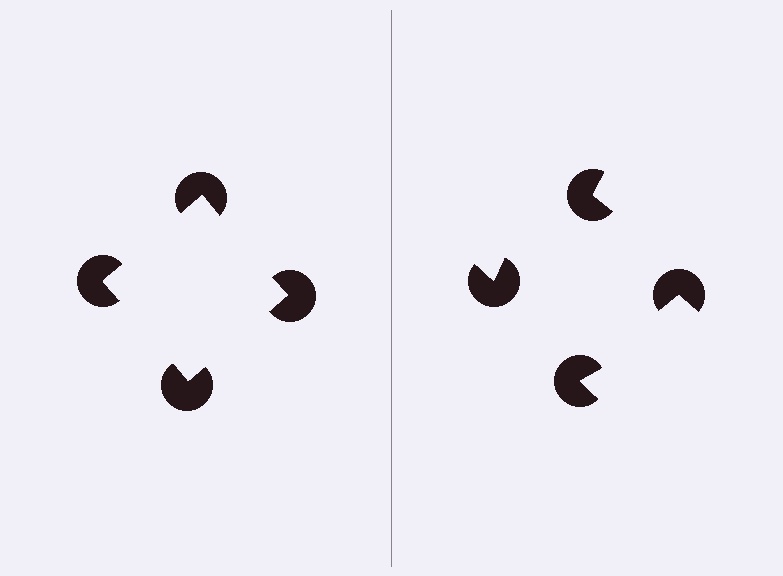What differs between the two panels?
The pac-man discs are positioned identically on both sides; only the wedge orientations differ. On the left they align to a square; on the right they are misaligned.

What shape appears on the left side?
An illusory square.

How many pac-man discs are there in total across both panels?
8 — 4 on each side.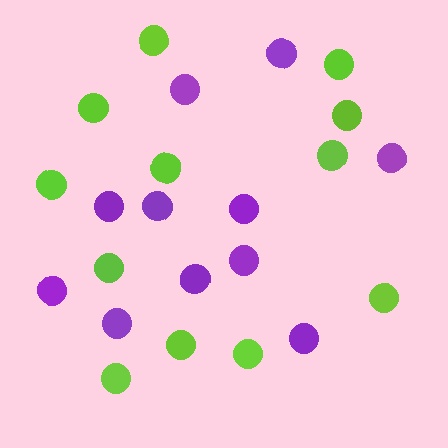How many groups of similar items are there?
There are 2 groups: one group of purple circles (11) and one group of lime circles (12).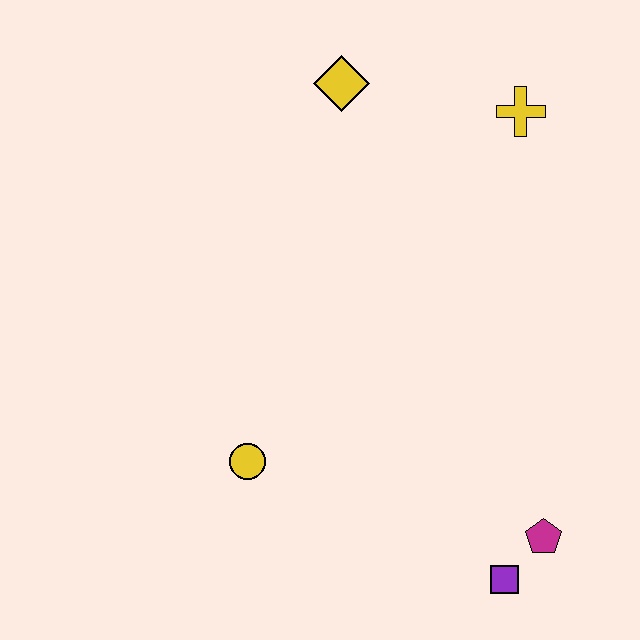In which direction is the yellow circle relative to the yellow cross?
The yellow circle is below the yellow cross.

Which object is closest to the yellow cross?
The yellow diamond is closest to the yellow cross.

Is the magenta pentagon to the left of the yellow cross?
No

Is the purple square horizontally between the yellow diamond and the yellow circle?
No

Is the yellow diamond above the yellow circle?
Yes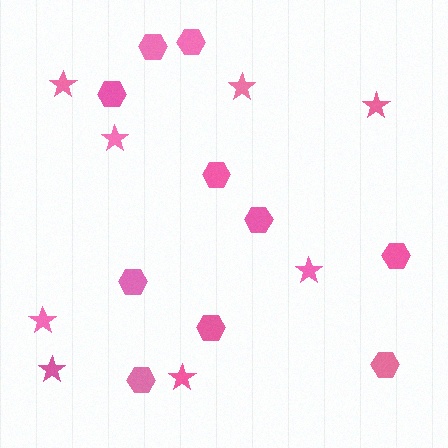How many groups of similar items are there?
There are 2 groups: one group of stars (8) and one group of hexagons (10).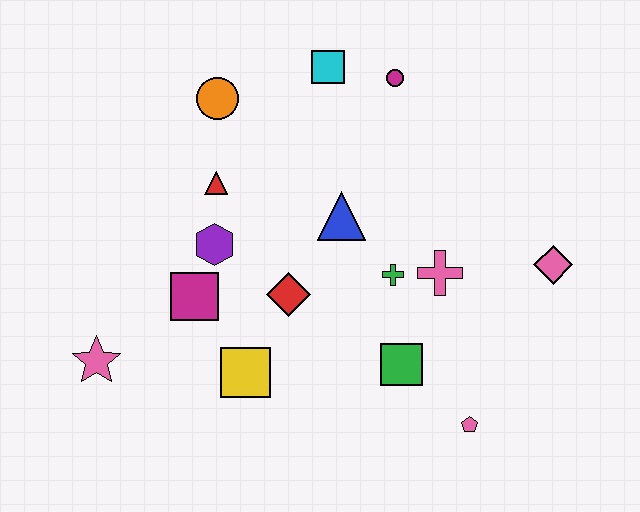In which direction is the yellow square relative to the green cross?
The yellow square is to the left of the green cross.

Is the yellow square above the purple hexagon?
No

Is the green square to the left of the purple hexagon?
No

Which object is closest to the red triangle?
The purple hexagon is closest to the red triangle.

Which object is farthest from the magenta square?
The pink diamond is farthest from the magenta square.